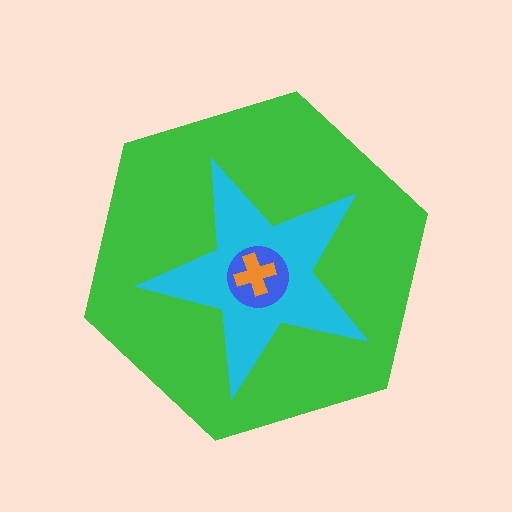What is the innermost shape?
The orange cross.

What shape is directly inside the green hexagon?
The cyan star.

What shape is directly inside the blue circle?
The orange cross.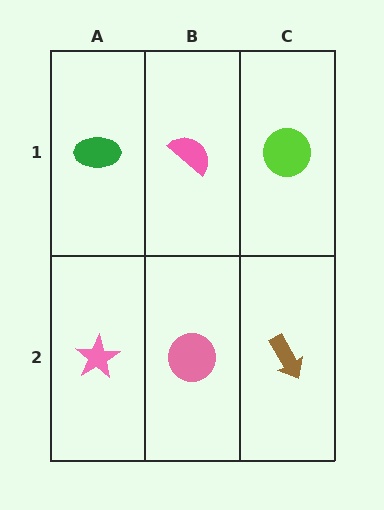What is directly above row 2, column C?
A lime circle.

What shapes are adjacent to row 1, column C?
A brown arrow (row 2, column C), a pink semicircle (row 1, column B).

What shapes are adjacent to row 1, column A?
A pink star (row 2, column A), a pink semicircle (row 1, column B).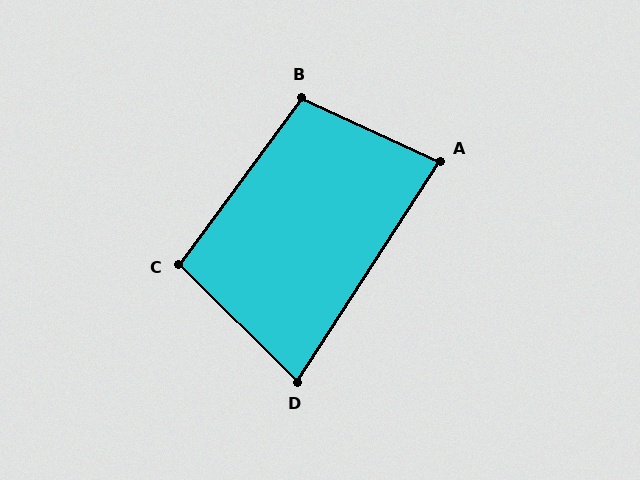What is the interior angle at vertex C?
Approximately 98 degrees (obtuse).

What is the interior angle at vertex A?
Approximately 82 degrees (acute).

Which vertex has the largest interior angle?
B, at approximately 102 degrees.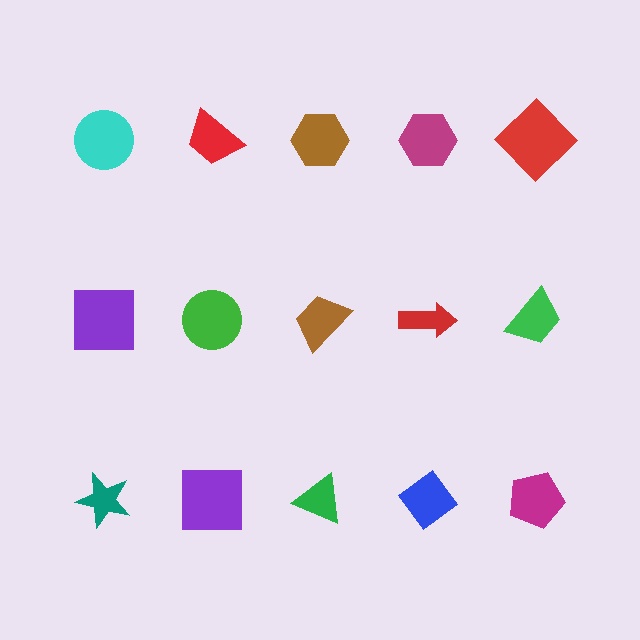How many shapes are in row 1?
5 shapes.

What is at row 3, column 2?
A purple square.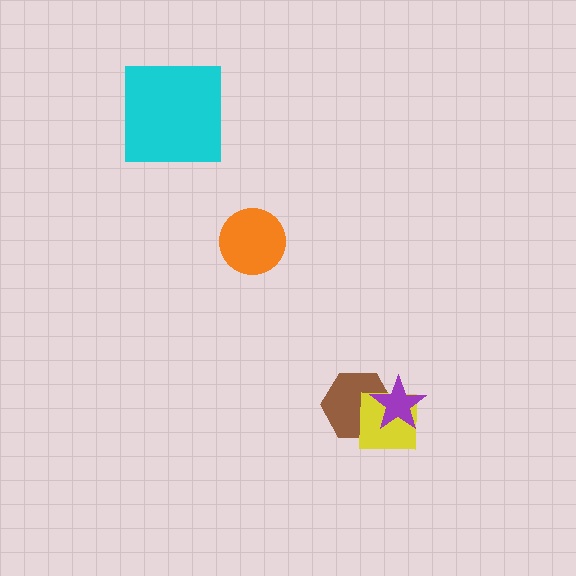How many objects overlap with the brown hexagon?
2 objects overlap with the brown hexagon.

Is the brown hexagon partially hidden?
Yes, it is partially covered by another shape.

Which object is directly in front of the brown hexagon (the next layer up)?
The yellow square is directly in front of the brown hexagon.